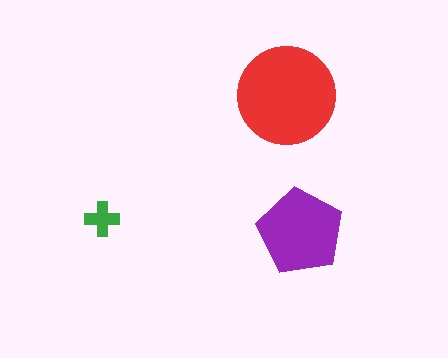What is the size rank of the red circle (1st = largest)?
1st.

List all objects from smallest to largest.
The green cross, the purple pentagon, the red circle.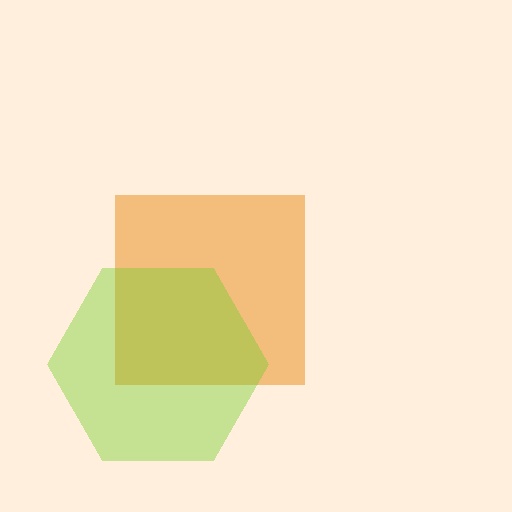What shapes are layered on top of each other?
The layered shapes are: an orange square, a lime hexagon.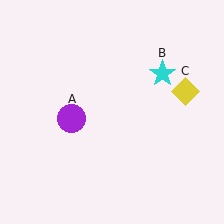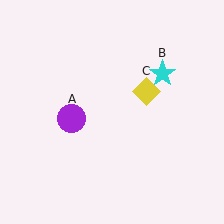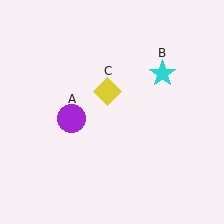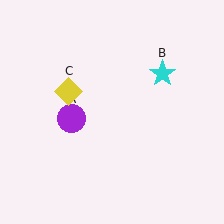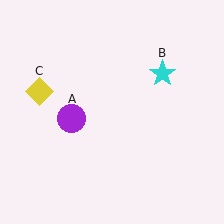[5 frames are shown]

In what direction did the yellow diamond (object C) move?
The yellow diamond (object C) moved left.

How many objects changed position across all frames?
1 object changed position: yellow diamond (object C).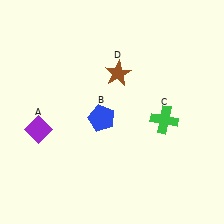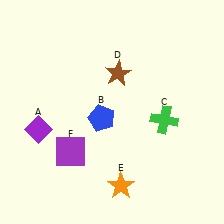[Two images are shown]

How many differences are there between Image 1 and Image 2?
There are 2 differences between the two images.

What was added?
An orange star (E), a purple square (F) were added in Image 2.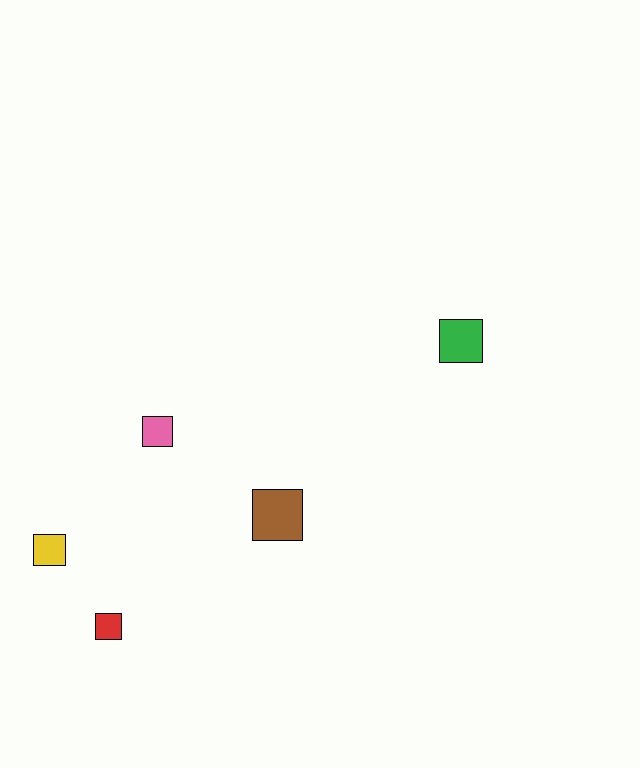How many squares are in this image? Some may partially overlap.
There are 5 squares.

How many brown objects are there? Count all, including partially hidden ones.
There is 1 brown object.